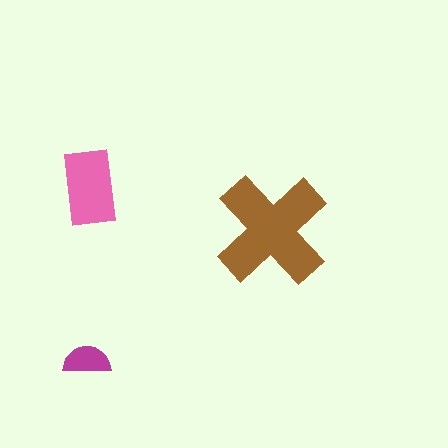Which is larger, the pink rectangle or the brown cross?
The brown cross.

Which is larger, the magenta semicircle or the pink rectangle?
The pink rectangle.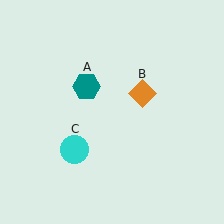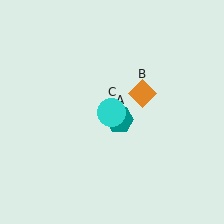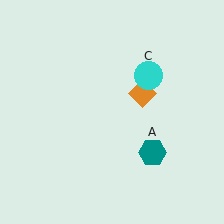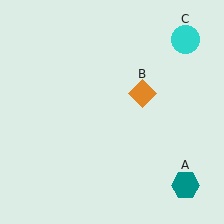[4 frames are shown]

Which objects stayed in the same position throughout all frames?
Orange diamond (object B) remained stationary.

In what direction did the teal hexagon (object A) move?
The teal hexagon (object A) moved down and to the right.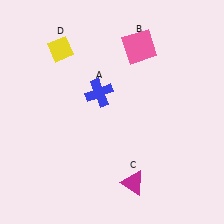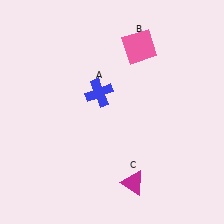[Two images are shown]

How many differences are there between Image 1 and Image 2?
There is 1 difference between the two images.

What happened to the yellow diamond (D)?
The yellow diamond (D) was removed in Image 2. It was in the top-left area of Image 1.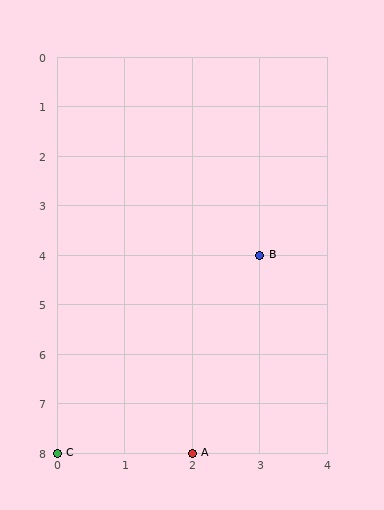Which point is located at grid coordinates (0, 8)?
Point C is at (0, 8).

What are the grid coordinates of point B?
Point B is at grid coordinates (3, 4).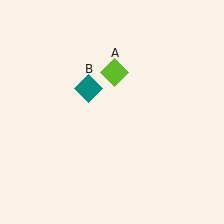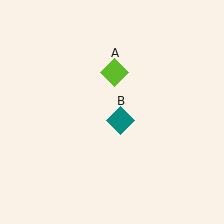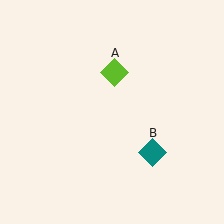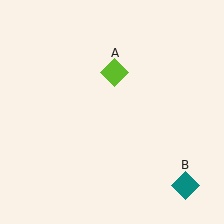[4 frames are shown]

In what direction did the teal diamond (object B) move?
The teal diamond (object B) moved down and to the right.